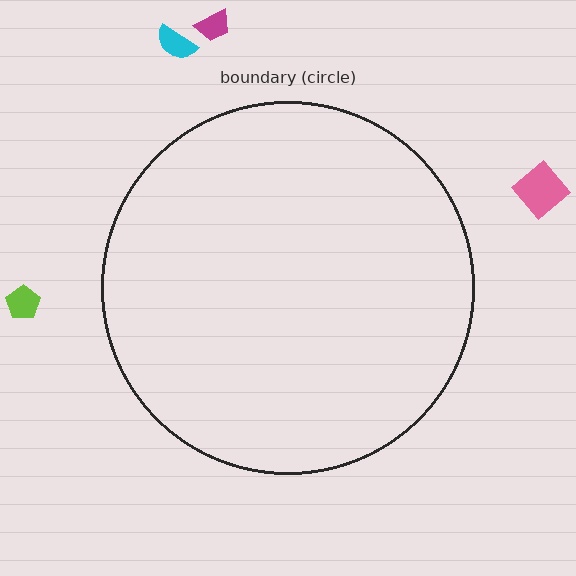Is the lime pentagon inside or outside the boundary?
Outside.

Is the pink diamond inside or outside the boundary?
Outside.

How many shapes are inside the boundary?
0 inside, 4 outside.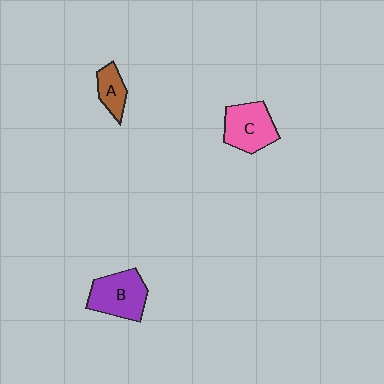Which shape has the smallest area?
Shape A (brown).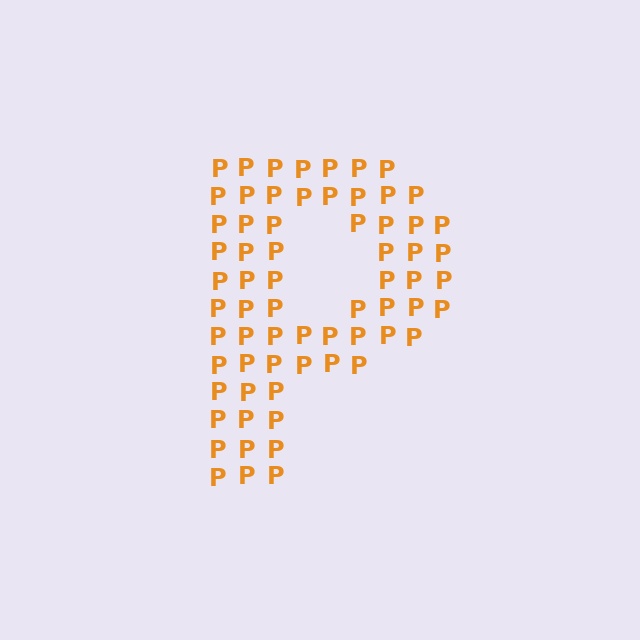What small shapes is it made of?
It is made of small letter P's.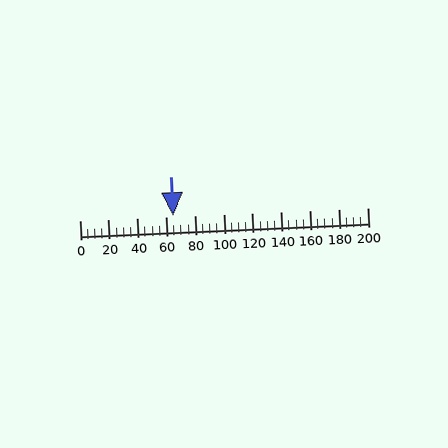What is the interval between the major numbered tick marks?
The major tick marks are spaced 20 units apart.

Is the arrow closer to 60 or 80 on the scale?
The arrow is closer to 60.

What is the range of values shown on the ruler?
The ruler shows values from 0 to 200.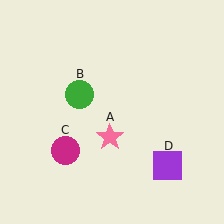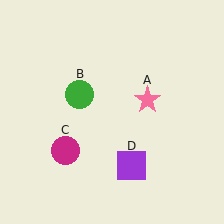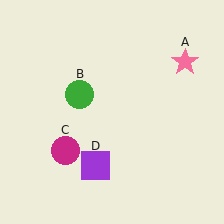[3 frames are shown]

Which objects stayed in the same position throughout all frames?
Green circle (object B) and magenta circle (object C) remained stationary.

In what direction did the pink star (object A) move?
The pink star (object A) moved up and to the right.